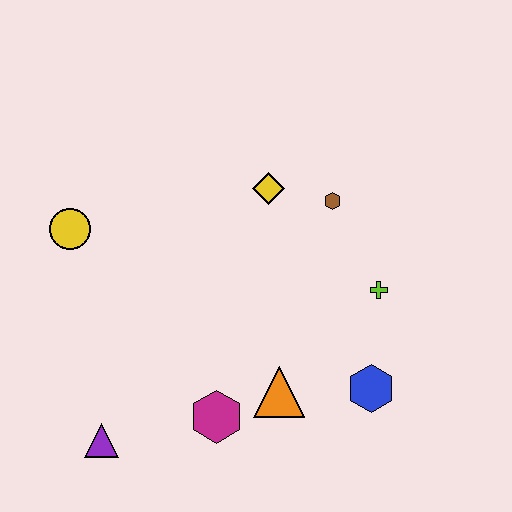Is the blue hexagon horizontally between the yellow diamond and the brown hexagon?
No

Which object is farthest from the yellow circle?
The blue hexagon is farthest from the yellow circle.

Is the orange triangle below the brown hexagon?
Yes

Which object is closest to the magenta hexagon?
The orange triangle is closest to the magenta hexagon.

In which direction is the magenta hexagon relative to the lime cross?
The magenta hexagon is to the left of the lime cross.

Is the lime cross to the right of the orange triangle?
Yes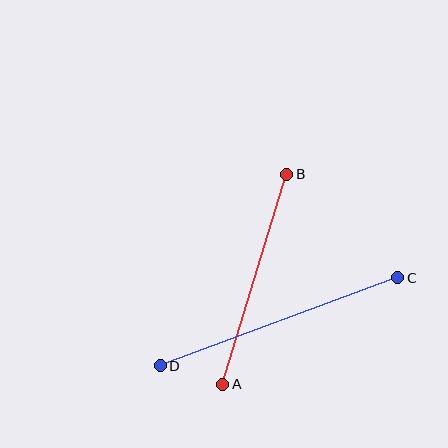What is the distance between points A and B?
The distance is approximately 219 pixels.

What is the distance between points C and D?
The distance is approximately 254 pixels.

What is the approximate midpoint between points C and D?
The midpoint is at approximately (279, 322) pixels.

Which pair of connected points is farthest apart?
Points C and D are farthest apart.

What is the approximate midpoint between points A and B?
The midpoint is at approximately (255, 279) pixels.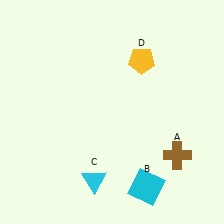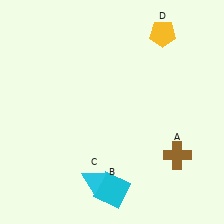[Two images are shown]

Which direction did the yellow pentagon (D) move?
The yellow pentagon (D) moved up.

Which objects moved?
The objects that moved are: the cyan square (B), the yellow pentagon (D).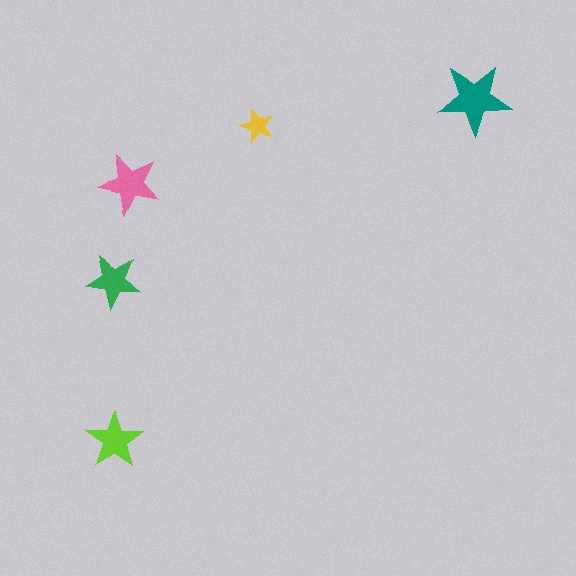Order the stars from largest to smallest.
the teal one, the pink one, the lime one, the green one, the yellow one.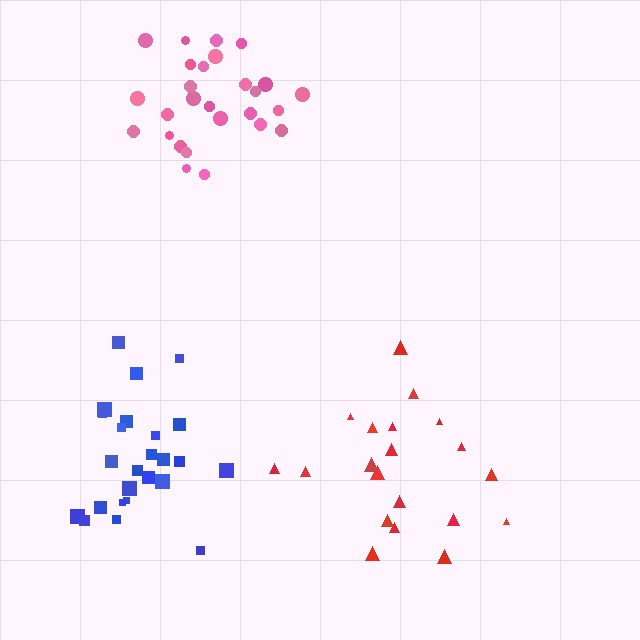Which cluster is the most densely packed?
Blue.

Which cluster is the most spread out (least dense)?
Red.